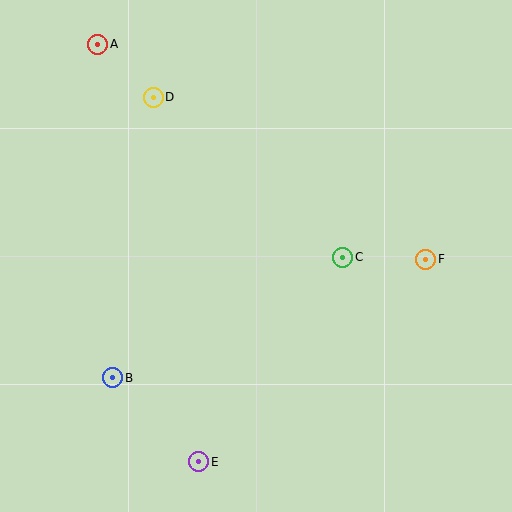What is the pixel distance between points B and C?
The distance between B and C is 260 pixels.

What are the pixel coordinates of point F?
Point F is at (426, 259).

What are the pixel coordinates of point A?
Point A is at (98, 44).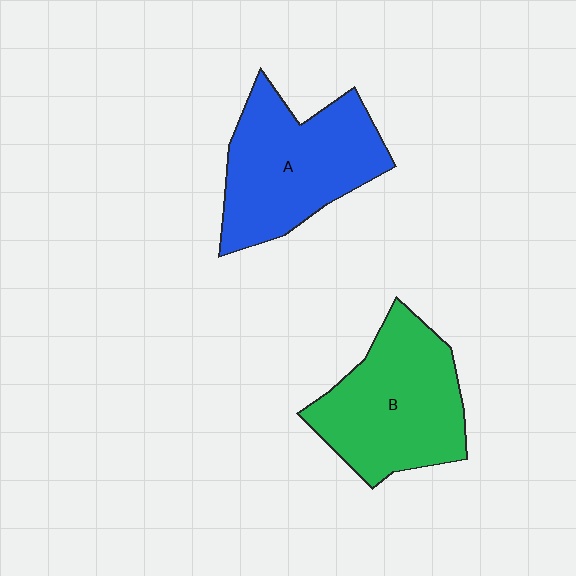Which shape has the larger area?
Shape A (blue).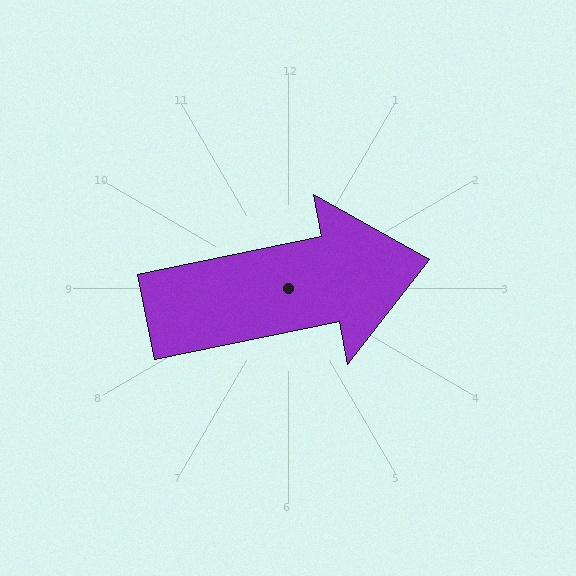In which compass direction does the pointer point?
East.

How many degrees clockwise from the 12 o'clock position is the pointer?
Approximately 78 degrees.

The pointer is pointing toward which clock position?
Roughly 3 o'clock.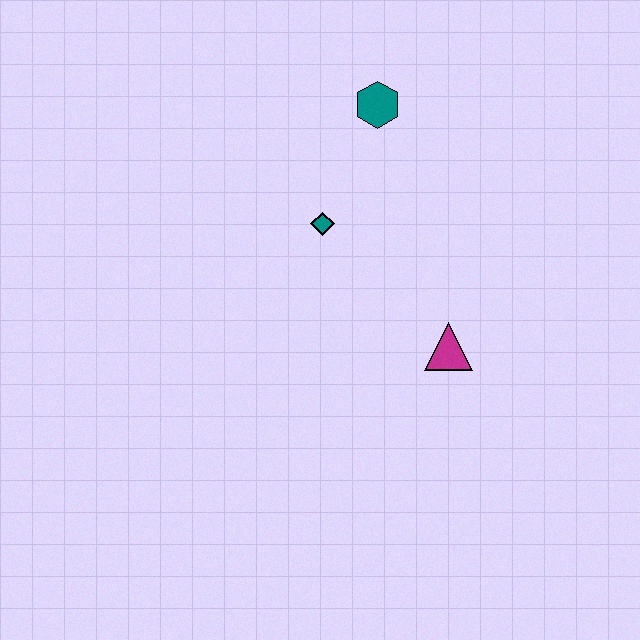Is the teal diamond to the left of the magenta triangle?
Yes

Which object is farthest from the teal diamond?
The magenta triangle is farthest from the teal diamond.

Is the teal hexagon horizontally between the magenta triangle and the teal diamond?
Yes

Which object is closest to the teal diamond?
The teal hexagon is closest to the teal diamond.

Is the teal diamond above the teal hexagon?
No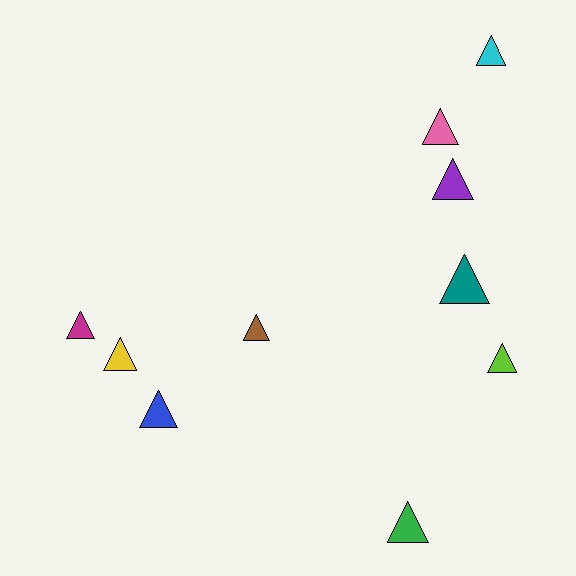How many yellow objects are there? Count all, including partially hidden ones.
There is 1 yellow object.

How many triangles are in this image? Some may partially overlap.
There are 10 triangles.